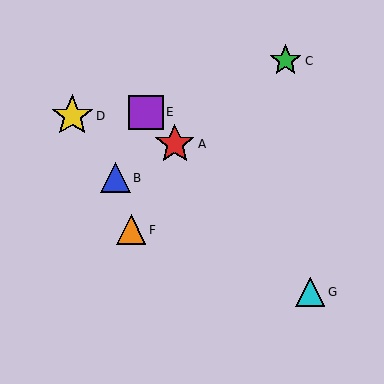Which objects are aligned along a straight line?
Objects A, E, G are aligned along a straight line.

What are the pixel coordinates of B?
Object B is at (115, 178).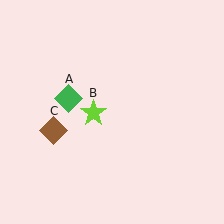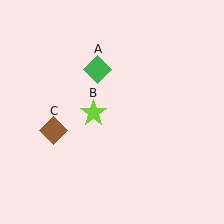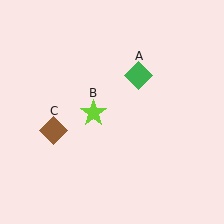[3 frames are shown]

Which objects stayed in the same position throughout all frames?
Lime star (object B) and brown diamond (object C) remained stationary.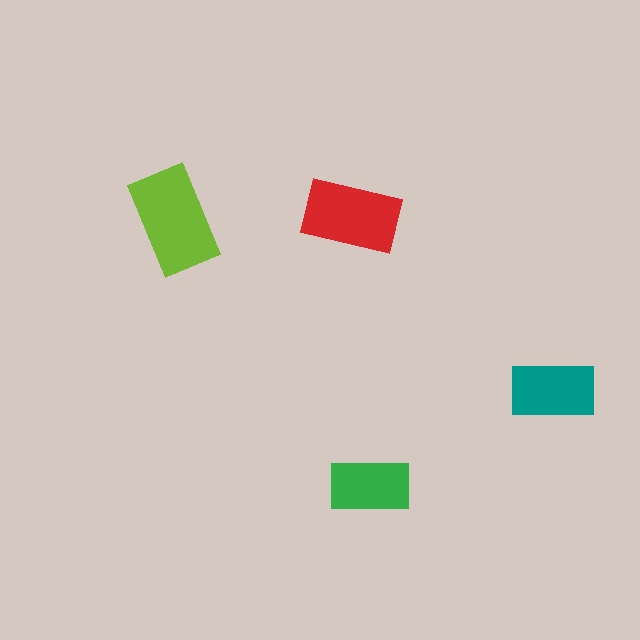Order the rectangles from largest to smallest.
the lime one, the red one, the teal one, the green one.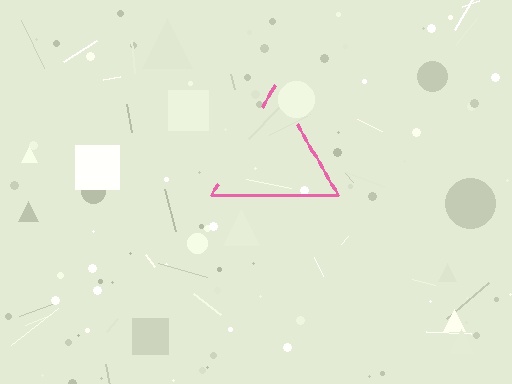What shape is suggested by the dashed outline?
The dashed outline suggests a triangle.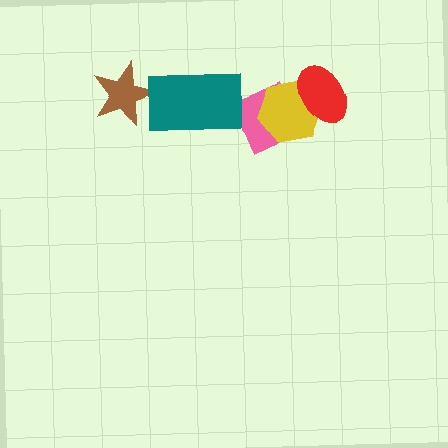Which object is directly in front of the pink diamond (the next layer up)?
The yellow hexagon is directly in front of the pink diamond.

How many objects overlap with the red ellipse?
2 objects overlap with the red ellipse.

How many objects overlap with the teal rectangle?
1 object overlaps with the teal rectangle.